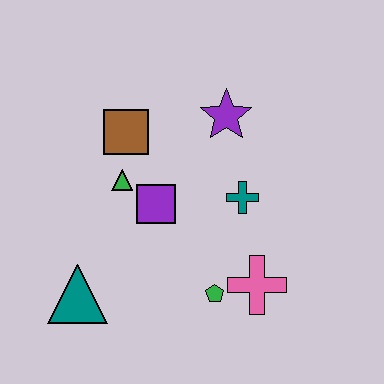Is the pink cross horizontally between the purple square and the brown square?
No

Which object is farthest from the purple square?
The pink cross is farthest from the purple square.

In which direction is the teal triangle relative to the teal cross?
The teal triangle is to the left of the teal cross.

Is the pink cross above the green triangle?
No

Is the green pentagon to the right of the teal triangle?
Yes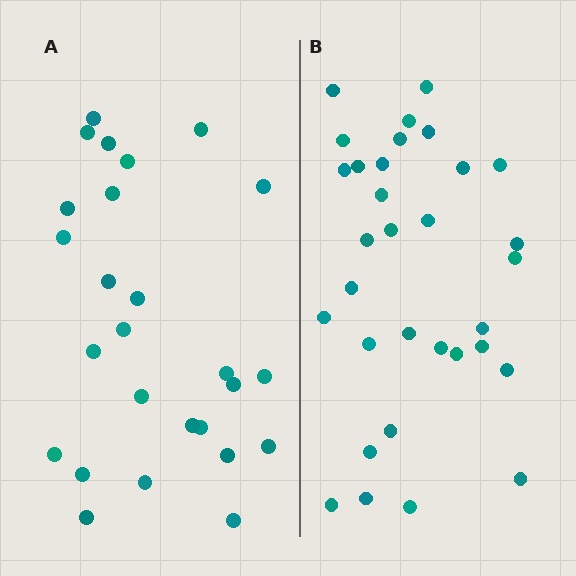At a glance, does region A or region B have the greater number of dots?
Region B (the right region) has more dots.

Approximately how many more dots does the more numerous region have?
Region B has about 6 more dots than region A.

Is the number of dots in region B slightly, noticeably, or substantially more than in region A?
Region B has only slightly more — the two regions are fairly close. The ratio is roughly 1.2 to 1.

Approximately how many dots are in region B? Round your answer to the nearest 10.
About 30 dots. (The exact count is 32, which rounds to 30.)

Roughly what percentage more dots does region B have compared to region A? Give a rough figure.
About 25% more.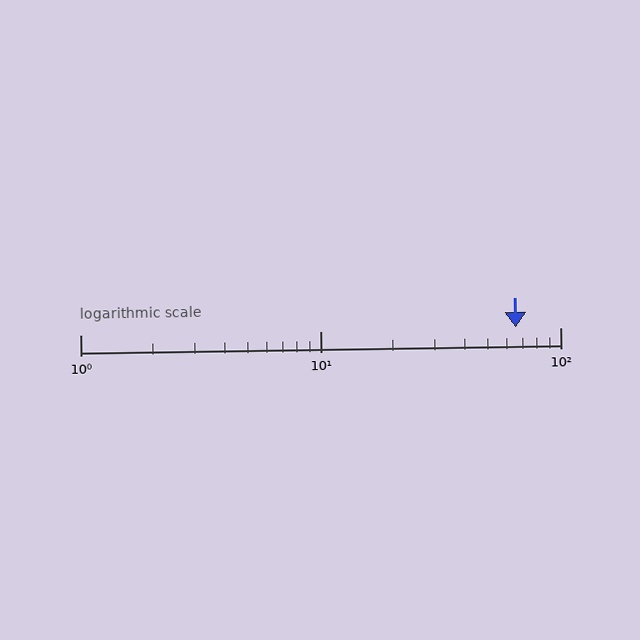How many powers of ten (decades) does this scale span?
The scale spans 2 decades, from 1 to 100.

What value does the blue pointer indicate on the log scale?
The pointer indicates approximately 65.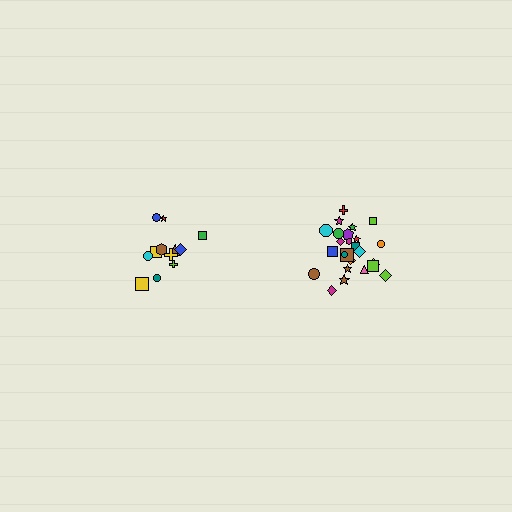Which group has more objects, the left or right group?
The right group.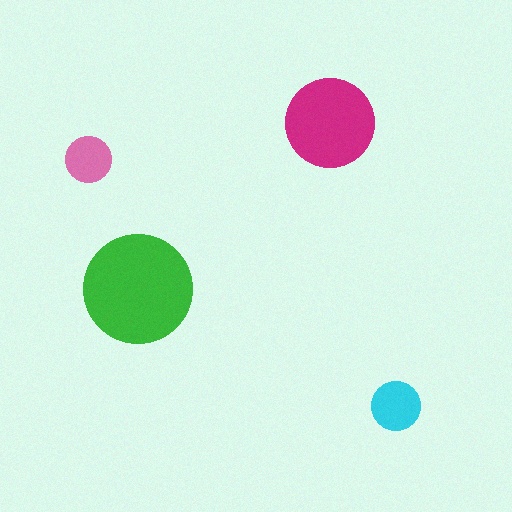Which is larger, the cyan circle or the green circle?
The green one.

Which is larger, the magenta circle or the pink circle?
The magenta one.